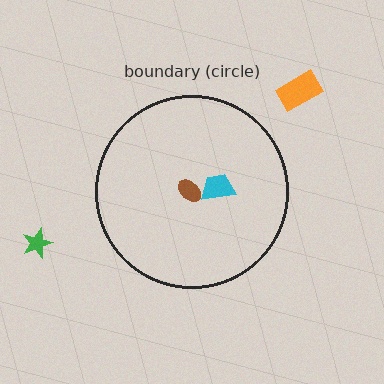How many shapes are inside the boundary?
2 inside, 2 outside.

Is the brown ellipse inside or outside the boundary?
Inside.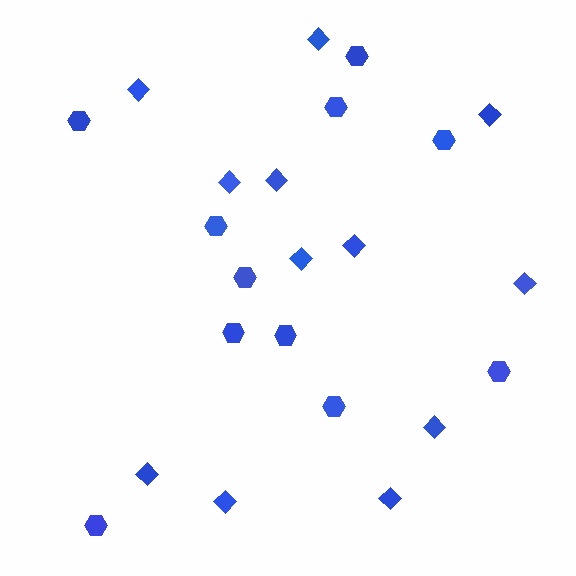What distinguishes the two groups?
There are 2 groups: one group of hexagons (11) and one group of diamonds (12).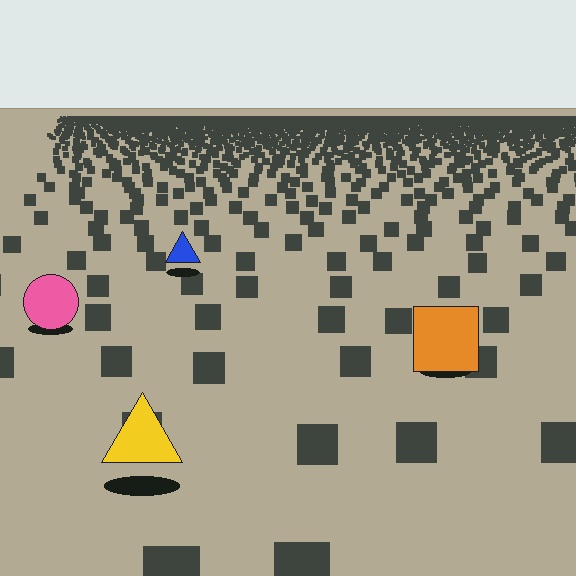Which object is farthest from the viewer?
The blue triangle is farthest from the viewer. It appears smaller and the ground texture around it is denser.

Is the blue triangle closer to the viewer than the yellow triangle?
No. The yellow triangle is closer — you can tell from the texture gradient: the ground texture is coarser near it.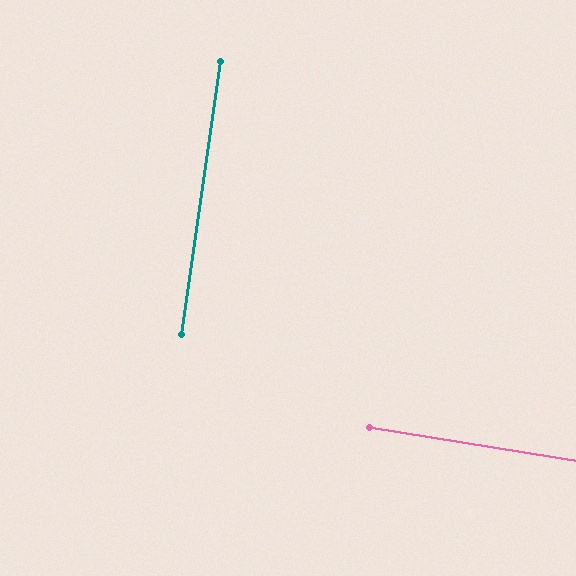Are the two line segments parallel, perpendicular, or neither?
Perpendicular — they meet at approximately 89°.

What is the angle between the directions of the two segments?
Approximately 89 degrees.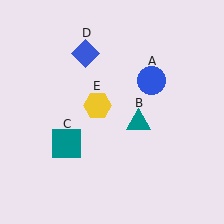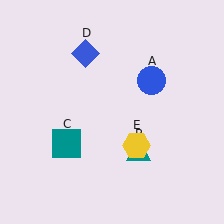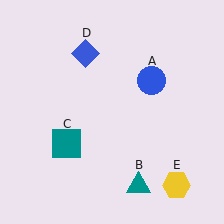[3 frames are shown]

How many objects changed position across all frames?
2 objects changed position: teal triangle (object B), yellow hexagon (object E).